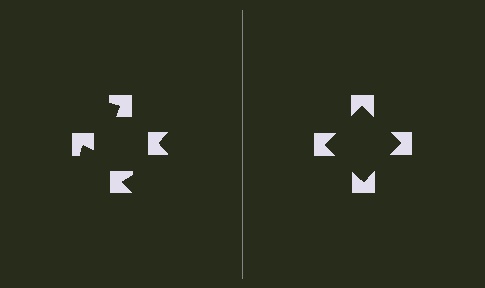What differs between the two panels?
The notched squares are positioned identically on both sides; only the wedge orientations differ. On the right they align to a square; on the left they are misaligned.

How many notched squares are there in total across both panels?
8 — 4 on each side.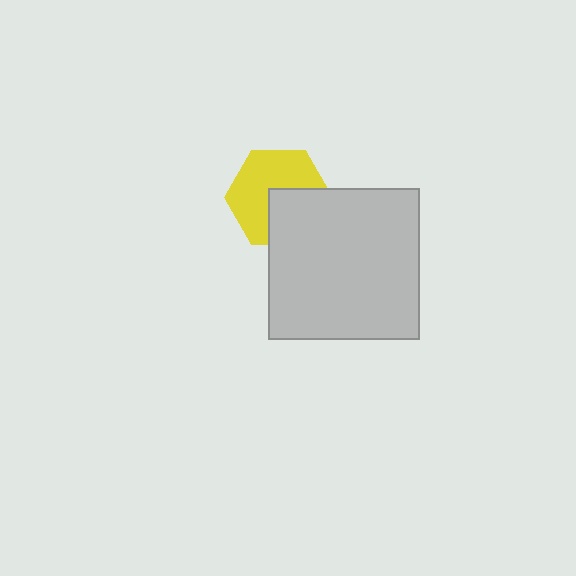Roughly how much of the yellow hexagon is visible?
About half of it is visible (roughly 60%).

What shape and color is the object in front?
The object in front is a light gray square.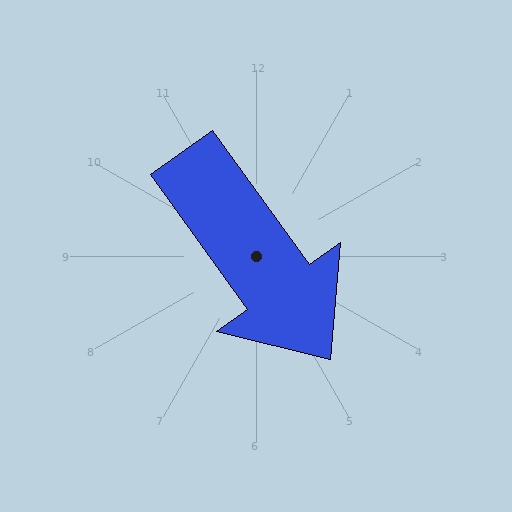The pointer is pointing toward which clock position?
Roughly 5 o'clock.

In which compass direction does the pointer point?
Southeast.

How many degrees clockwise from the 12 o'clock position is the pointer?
Approximately 144 degrees.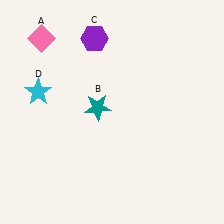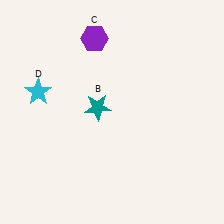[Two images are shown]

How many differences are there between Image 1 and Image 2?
There is 1 difference between the two images.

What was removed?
The pink diamond (A) was removed in Image 2.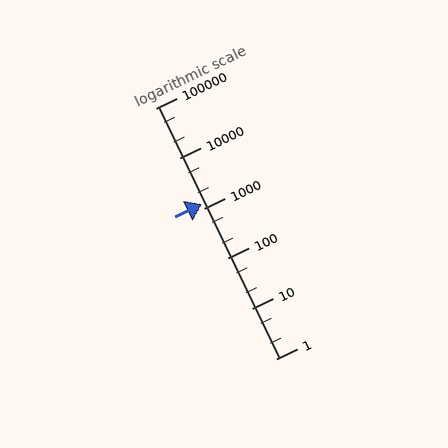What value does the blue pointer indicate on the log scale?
The pointer indicates approximately 1200.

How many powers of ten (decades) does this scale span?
The scale spans 5 decades, from 1 to 100000.